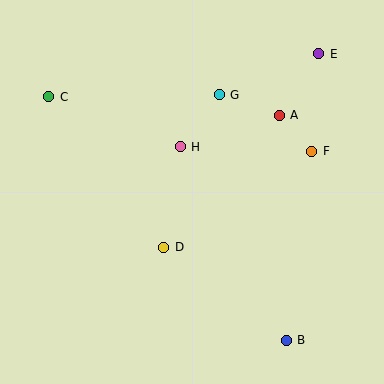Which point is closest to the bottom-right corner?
Point B is closest to the bottom-right corner.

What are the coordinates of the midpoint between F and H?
The midpoint between F and H is at (246, 149).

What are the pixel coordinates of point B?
Point B is at (286, 340).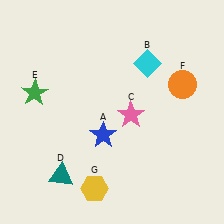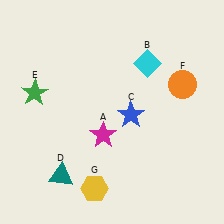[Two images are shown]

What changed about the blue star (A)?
In Image 1, A is blue. In Image 2, it changed to magenta.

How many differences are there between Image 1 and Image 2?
There are 2 differences between the two images.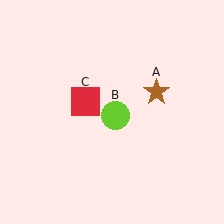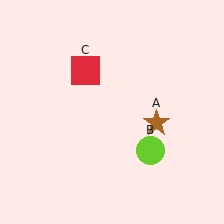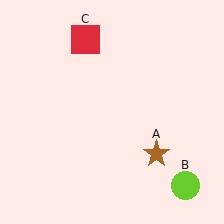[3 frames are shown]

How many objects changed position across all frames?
3 objects changed position: brown star (object A), lime circle (object B), red square (object C).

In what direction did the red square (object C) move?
The red square (object C) moved up.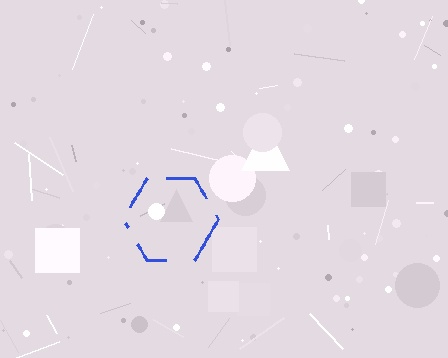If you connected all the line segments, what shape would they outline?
They would outline a hexagon.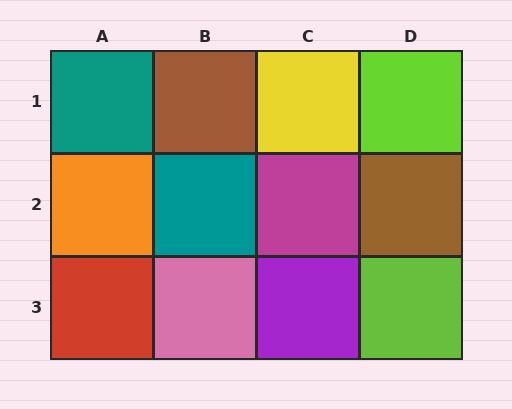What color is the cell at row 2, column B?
Teal.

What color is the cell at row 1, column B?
Brown.